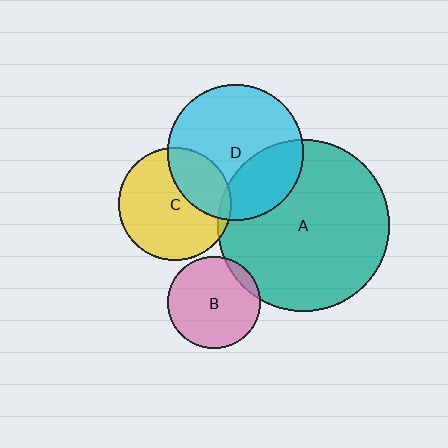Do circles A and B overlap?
Yes.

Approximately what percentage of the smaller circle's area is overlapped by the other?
Approximately 10%.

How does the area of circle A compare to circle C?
Approximately 2.3 times.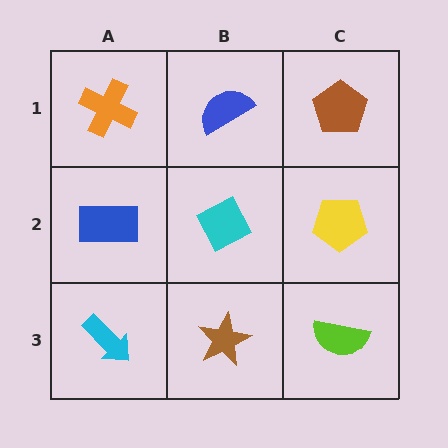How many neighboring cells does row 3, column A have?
2.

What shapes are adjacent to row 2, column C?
A brown pentagon (row 1, column C), a lime semicircle (row 3, column C), a cyan diamond (row 2, column B).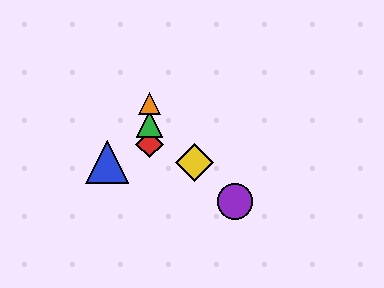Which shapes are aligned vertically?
The red diamond, the green triangle, the orange triangle are aligned vertically.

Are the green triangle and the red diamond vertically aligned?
Yes, both are at x≈149.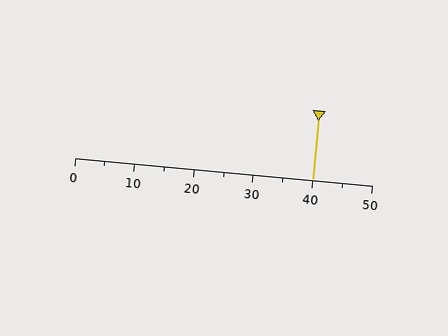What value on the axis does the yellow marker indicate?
The marker indicates approximately 40.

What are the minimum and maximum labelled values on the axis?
The axis runs from 0 to 50.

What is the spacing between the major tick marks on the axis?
The major ticks are spaced 10 apart.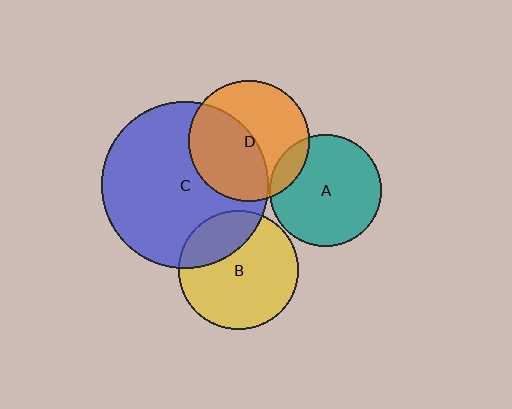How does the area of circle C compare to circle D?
Approximately 1.9 times.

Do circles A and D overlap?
Yes.